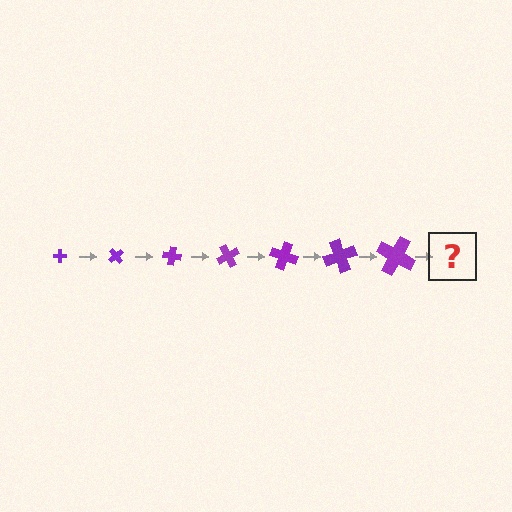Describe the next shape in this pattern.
It should be a cross, larger than the previous one and rotated 350 degrees from the start.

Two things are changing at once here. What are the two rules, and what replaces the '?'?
The two rules are that the cross grows larger each step and it rotates 50 degrees each step. The '?' should be a cross, larger than the previous one and rotated 350 degrees from the start.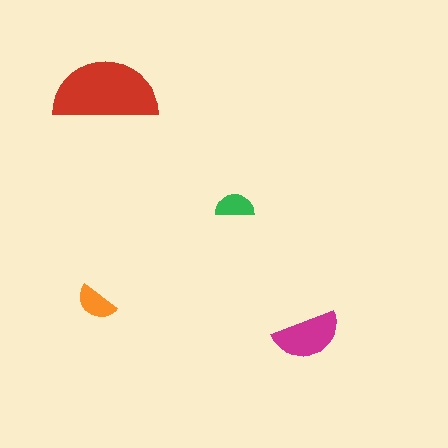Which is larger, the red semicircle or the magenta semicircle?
The red one.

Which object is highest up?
The red semicircle is topmost.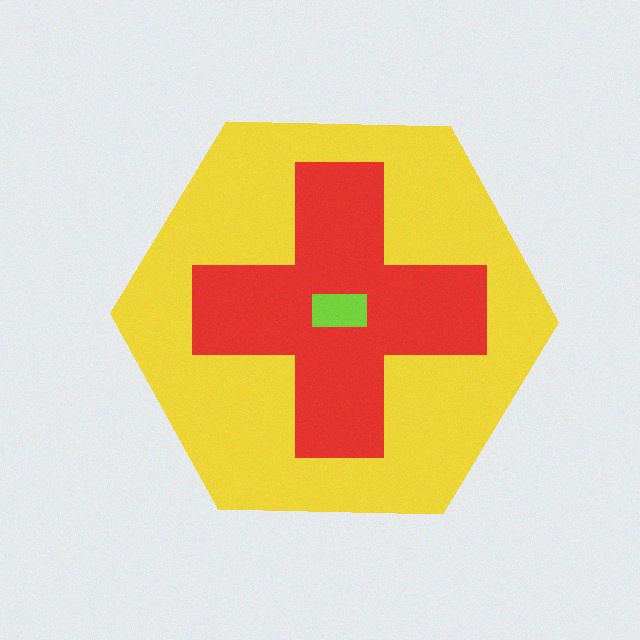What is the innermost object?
The lime rectangle.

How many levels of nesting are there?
3.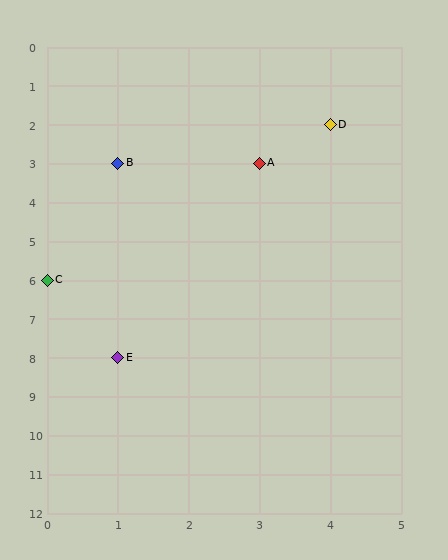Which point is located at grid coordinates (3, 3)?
Point A is at (3, 3).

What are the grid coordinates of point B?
Point B is at grid coordinates (1, 3).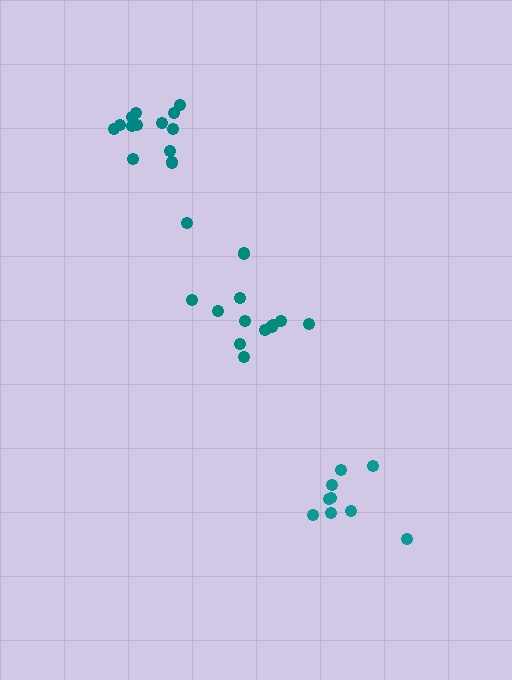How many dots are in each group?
Group 1: 9 dots, Group 2: 14 dots, Group 3: 12 dots (35 total).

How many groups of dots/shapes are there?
There are 3 groups.